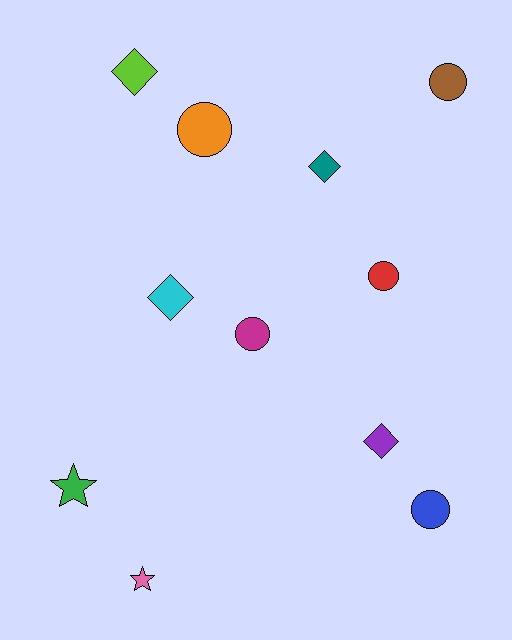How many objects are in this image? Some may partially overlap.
There are 11 objects.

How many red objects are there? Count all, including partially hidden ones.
There is 1 red object.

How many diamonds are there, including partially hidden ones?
There are 4 diamonds.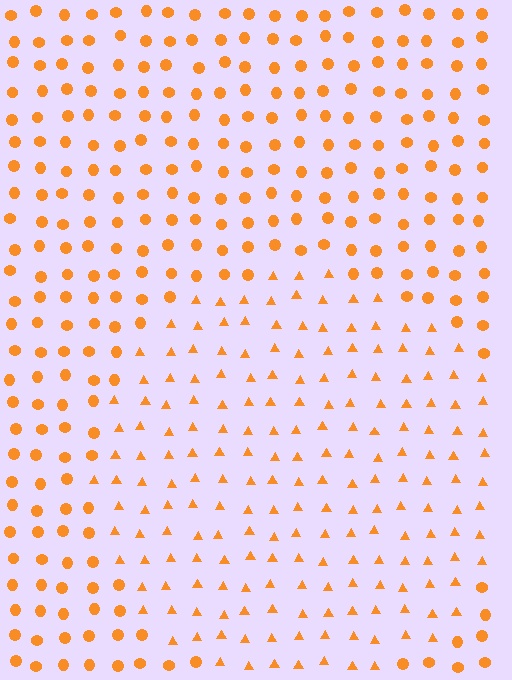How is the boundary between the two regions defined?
The boundary is defined by a change in element shape: triangles inside vs. circles outside. All elements share the same color and spacing.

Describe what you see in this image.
The image is filled with small orange elements arranged in a uniform grid. A circle-shaped region contains triangles, while the surrounding area contains circles. The boundary is defined purely by the change in element shape.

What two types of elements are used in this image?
The image uses triangles inside the circle region and circles outside it.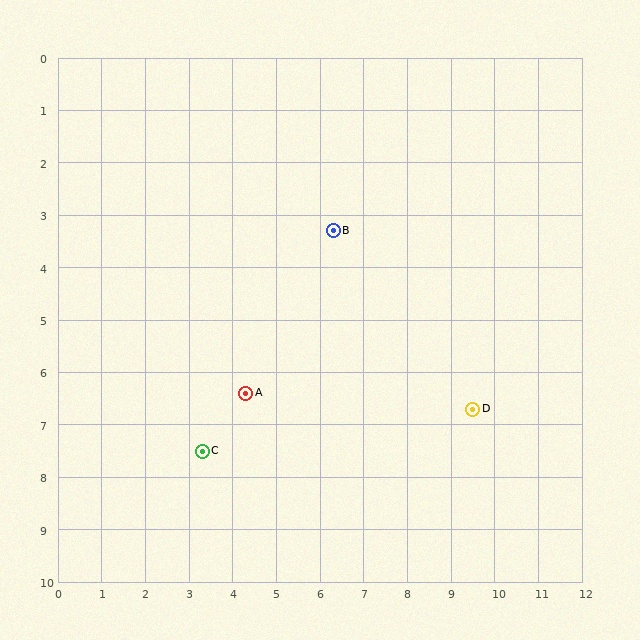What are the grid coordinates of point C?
Point C is at approximately (3.3, 7.5).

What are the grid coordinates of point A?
Point A is at approximately (4.3, 6.4).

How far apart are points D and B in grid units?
Points D and B are about 4.7 grid units apart.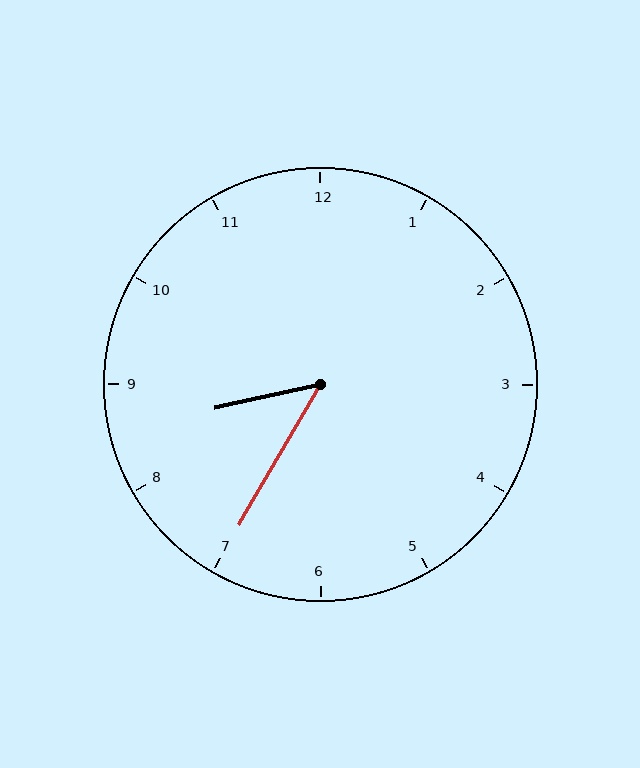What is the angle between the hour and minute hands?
Approximately 48 degrees.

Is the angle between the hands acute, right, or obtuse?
It is acute.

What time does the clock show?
8:35.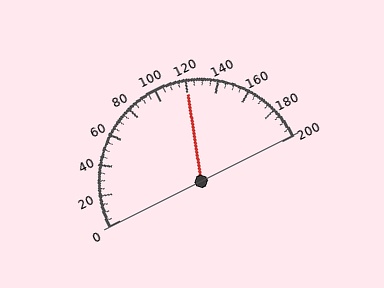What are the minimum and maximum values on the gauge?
The gauge ranges from 0 to 200.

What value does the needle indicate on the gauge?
The needle indicates approximately 120.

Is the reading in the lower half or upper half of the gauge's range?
The reading is in the upper half of the range (0 to 200).